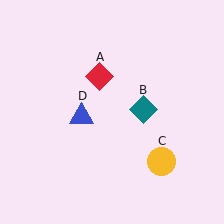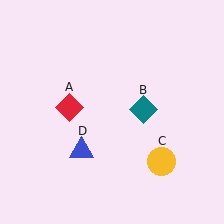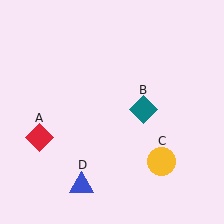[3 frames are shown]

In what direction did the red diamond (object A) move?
The red diamond (object A) moved down and to the left.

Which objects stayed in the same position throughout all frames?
Teal diamond (object B) and yellow circle (object C) remained stationary.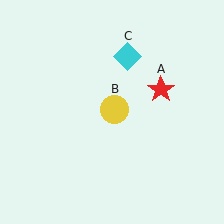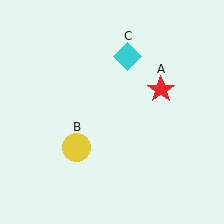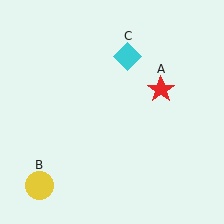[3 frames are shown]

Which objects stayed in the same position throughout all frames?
Red star (object A) and cyan diamond (object C) remained stationary.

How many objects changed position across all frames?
1 object changed position: yellow circle (object B).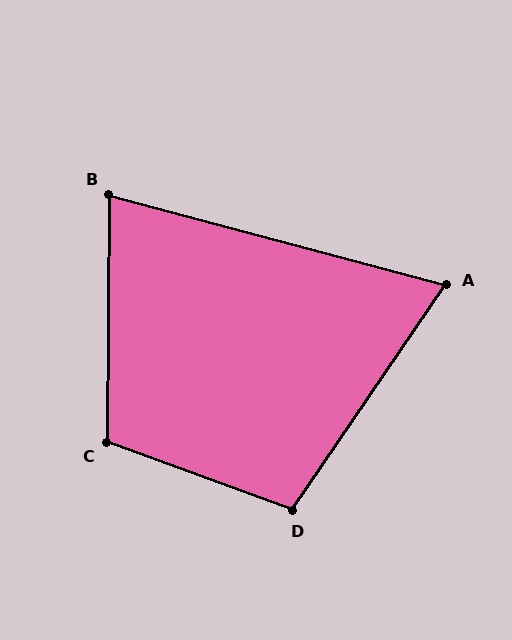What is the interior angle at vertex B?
Approximately 76 degrees (acute).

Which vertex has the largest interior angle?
C, at approximately 109 degrees.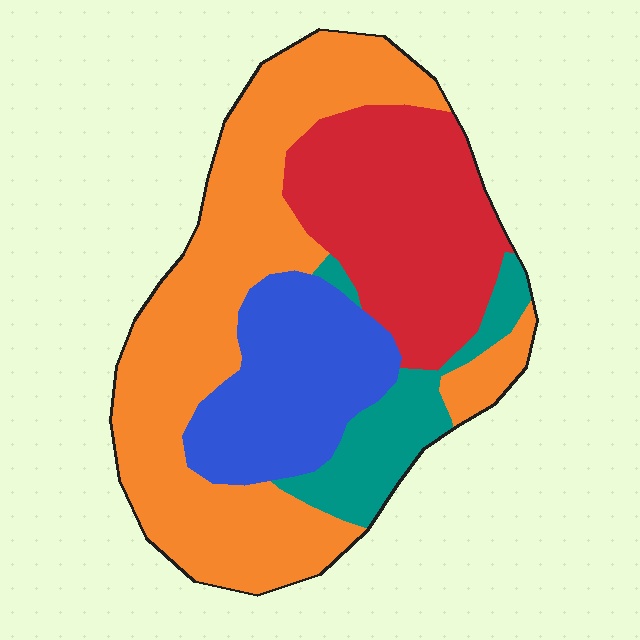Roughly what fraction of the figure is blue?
Blue takes up about one fifth (1/5) of the figure.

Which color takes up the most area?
Orange, at roughly 45%.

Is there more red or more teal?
Red.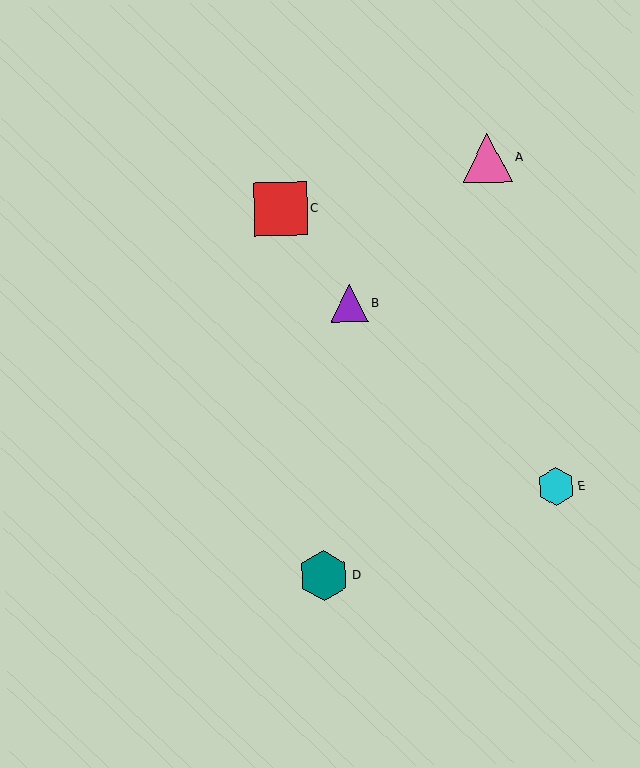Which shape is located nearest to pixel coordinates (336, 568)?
The teal hexagon (labeled D) at (324, 576) is nearest to that location.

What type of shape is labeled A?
Shape A is a pink triangle.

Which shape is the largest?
The red square (labeled C) is the largest.